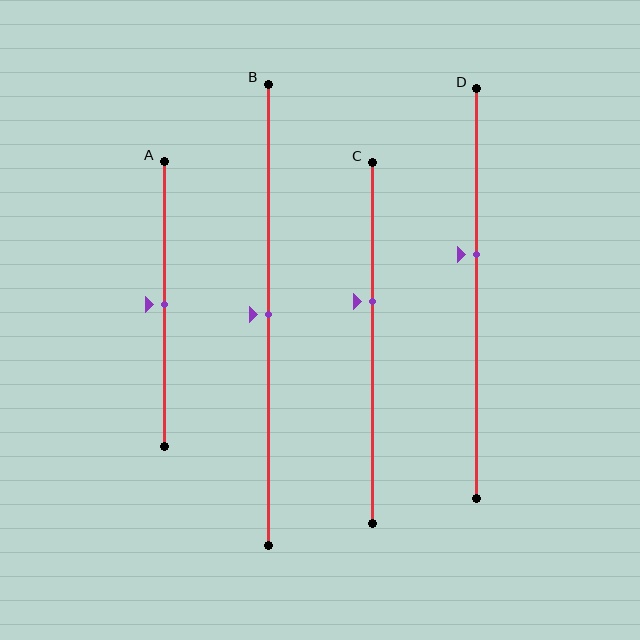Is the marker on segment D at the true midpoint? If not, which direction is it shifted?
No, the marker on segment D is shifted upward by about 9% of the segment length.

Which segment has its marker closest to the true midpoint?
Segment A has its marker closest to the true midpoint.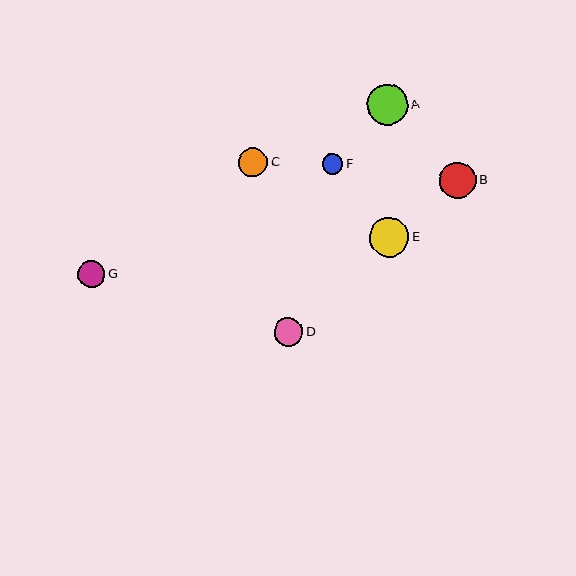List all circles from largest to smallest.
From largest to smallest: A, E, B, C, D, G, F.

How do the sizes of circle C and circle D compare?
Circle C and circle D are approximately the same size.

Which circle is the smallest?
Circle F is the smallest with a size of approximately 21 pixels.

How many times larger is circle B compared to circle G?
Circle B is approximately 1.3 times the size of circle G.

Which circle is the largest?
Circle A is the largest with a size of approximately 41 pixels.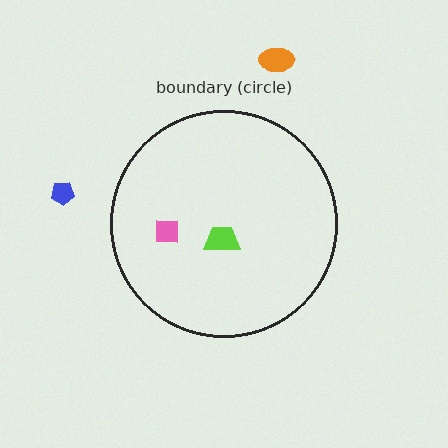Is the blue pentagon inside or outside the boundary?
Outside.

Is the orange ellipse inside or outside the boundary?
Outside.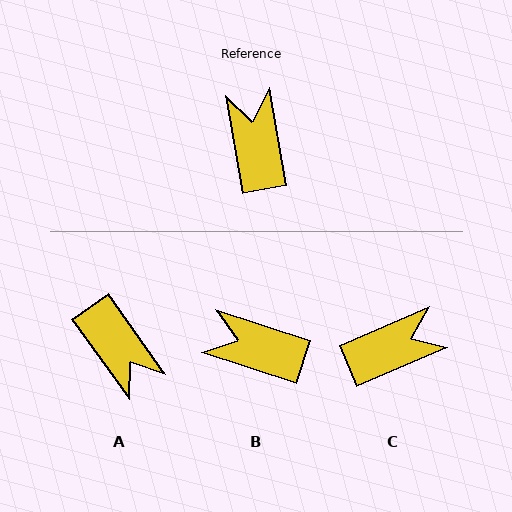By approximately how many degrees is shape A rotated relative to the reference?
Approximately 155 degrees clockwise.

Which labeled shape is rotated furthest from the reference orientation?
A, about 155 degrees away.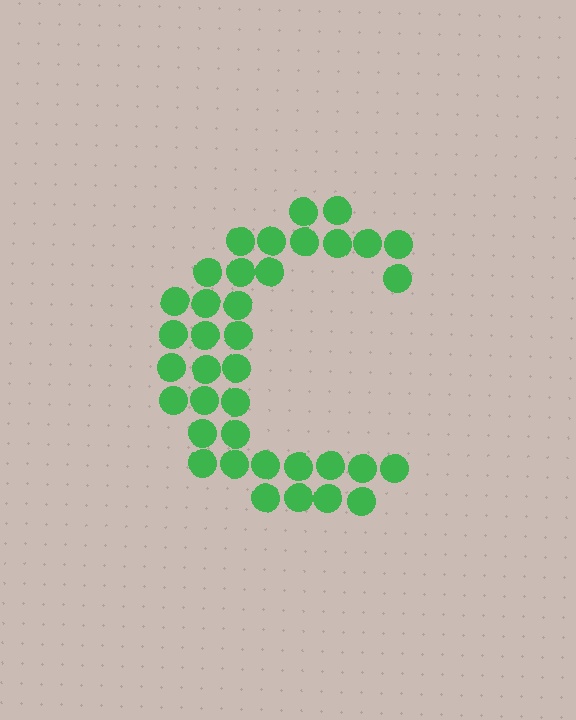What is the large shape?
The large shape is the letter C.